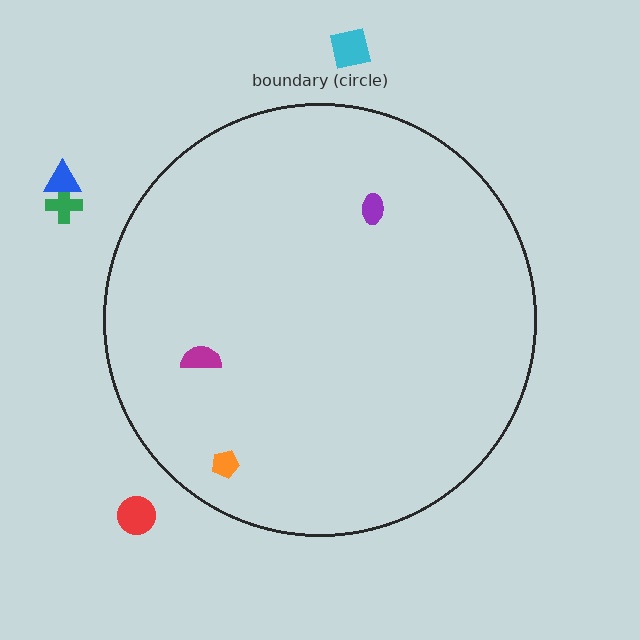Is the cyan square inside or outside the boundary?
Outside.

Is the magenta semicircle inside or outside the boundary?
Inside.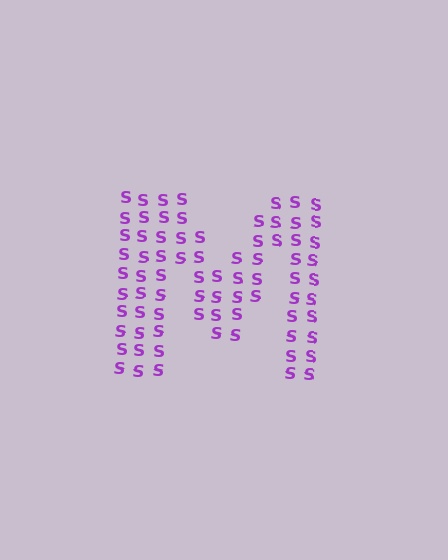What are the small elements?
The small elements are letter S's.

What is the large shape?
The large shape is the letter M.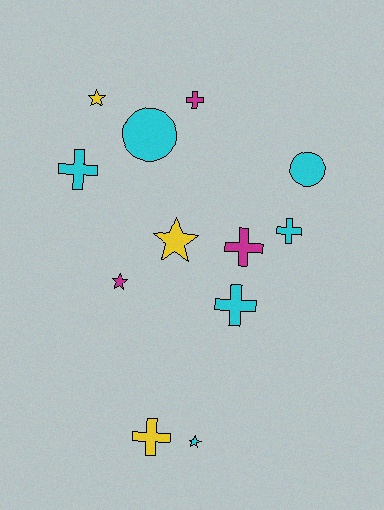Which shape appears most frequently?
Cross, with 6 objects.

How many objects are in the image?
There are 12 objects.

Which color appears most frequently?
Cyan, with 6 objects.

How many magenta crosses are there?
There are 2 magenta crosses.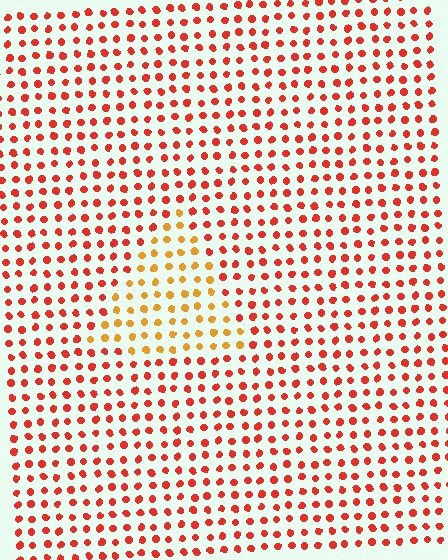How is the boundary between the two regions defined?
The boundary is defined purely by a slight shift in hue (about 35 degrees). Spacing, size, and orientation are identical on both sides.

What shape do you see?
I see a triangle.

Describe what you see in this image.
The image is filled with small red elements in a uniform arrangement. A triangle-shaped region is visible where the elements are tinted to a slightly different hue, forming a subtle color boundary.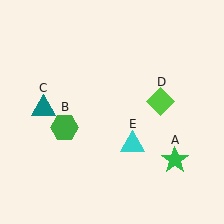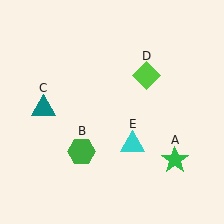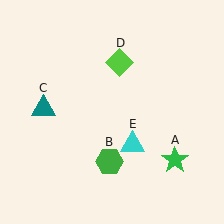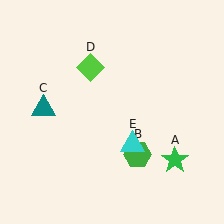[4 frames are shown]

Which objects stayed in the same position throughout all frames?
Green star (object A) and teal triangle (object C) and cyan triangle (object E) remained stationary.